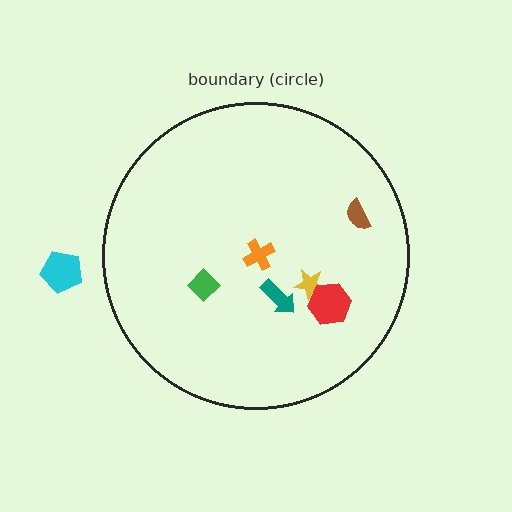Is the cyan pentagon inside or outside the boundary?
Outside.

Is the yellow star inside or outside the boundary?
Inside.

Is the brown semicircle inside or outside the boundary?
Inside.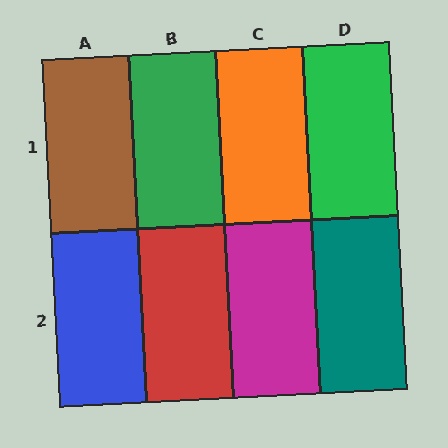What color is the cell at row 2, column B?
Red.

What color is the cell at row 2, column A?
Blue.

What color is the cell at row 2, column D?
Teal.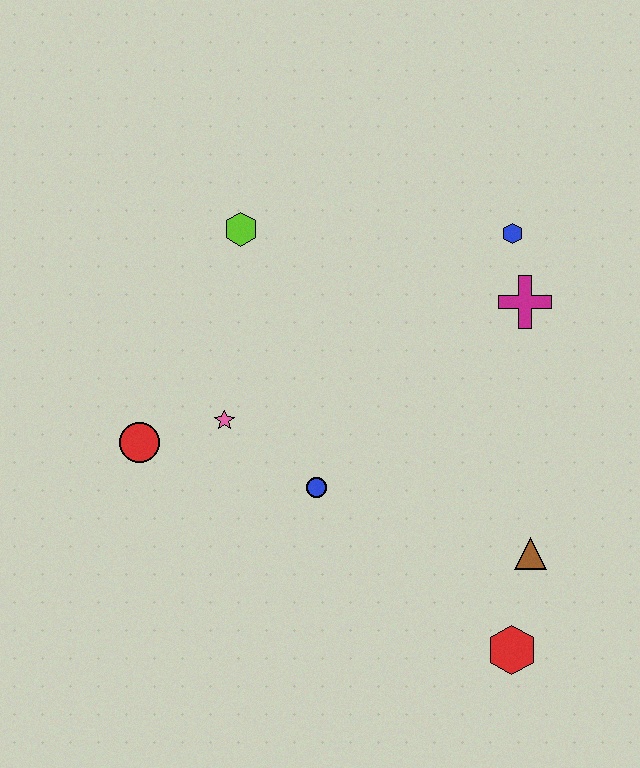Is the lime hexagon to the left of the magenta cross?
Yes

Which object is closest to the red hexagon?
The brown triangle is closest to the red hexagon.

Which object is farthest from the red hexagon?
The lime hexagon is farthest from the red hexagon.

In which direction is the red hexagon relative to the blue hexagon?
The red hexagon is below the blue hexagon.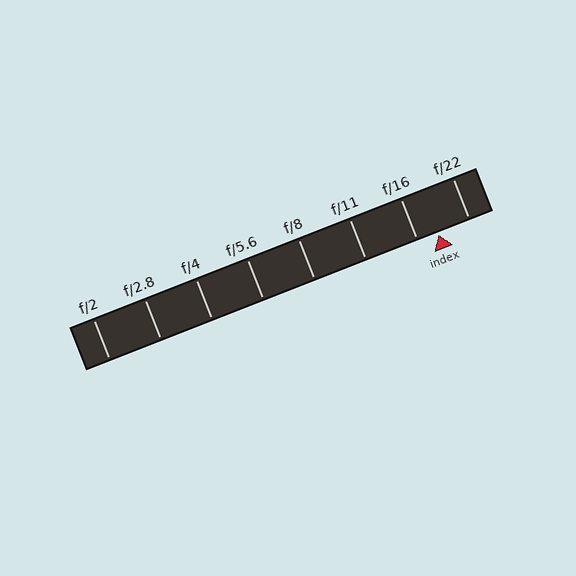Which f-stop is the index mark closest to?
The index mark is closest to f/16.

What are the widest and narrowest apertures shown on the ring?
The widest aperture shown is f/2 and the narrowest is f/22.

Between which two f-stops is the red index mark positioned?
The index mark is between f/16 and f/22.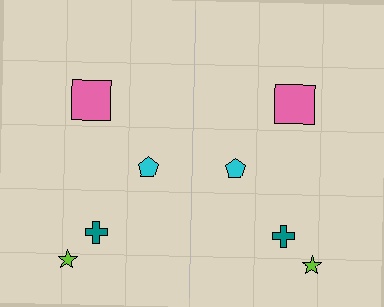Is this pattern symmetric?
Yes, this pattern has bilateral (reflection) symmetry.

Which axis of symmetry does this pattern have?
The pattern has a vertical axis of symmetry running through the center of the image.